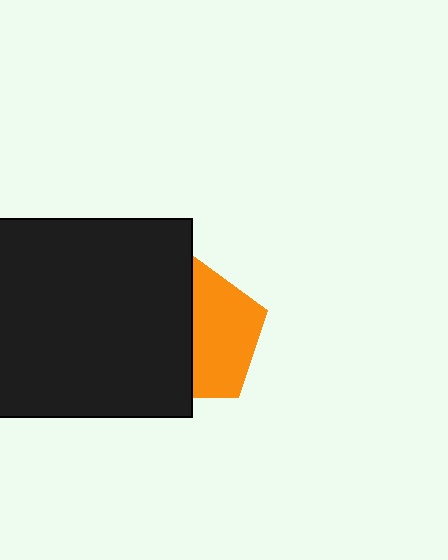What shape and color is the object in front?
The object in front is a black square.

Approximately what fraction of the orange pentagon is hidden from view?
Roughly 51% of the orange pentagon is hidden behind the black square.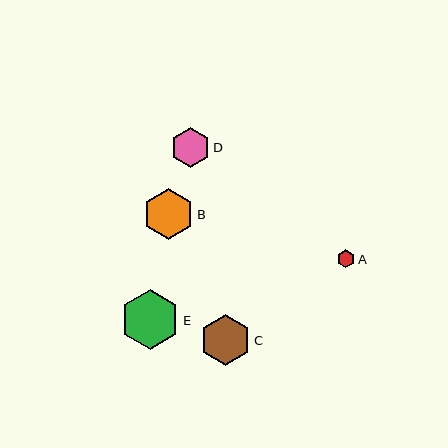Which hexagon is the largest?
Hexagon E is the largest with a size of approximately 59 pixels.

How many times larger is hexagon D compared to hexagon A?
Hexagon D is approximately 2.2 times the size of hexagon A.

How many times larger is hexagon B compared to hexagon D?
Hexagon B is approximately 1.3 times the size of hexagon D.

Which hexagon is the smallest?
Hexagon A is the smallest with a size of approximately 18 pixels.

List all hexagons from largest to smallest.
From largest to smallest: E, C, B, D, A.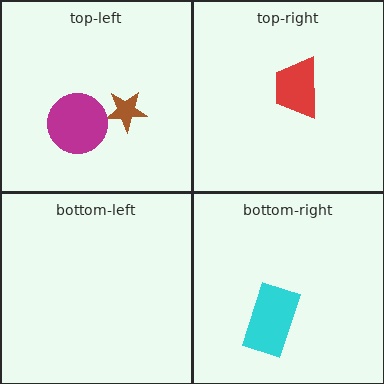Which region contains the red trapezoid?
The top-right region.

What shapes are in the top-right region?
The red trapezoid.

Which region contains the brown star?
The top-left region.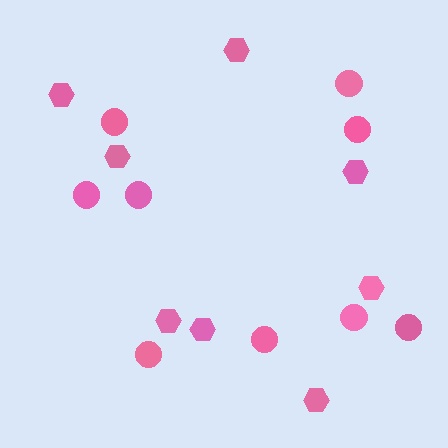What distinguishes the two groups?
There are 2 groups: one group of circles (9) and one group of hexagons (8).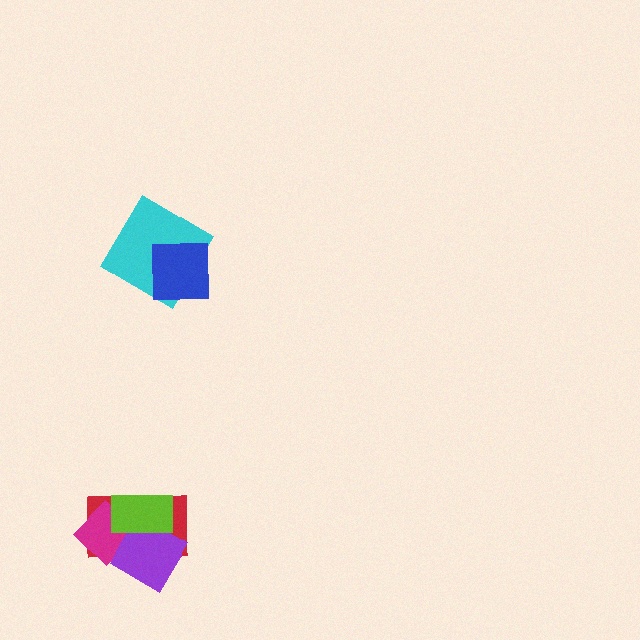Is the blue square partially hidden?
No, no other shape covers it.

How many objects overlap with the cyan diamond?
1 object overlaps with the cyan diamond.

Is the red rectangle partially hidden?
Yes, it is partially covered by another shape.